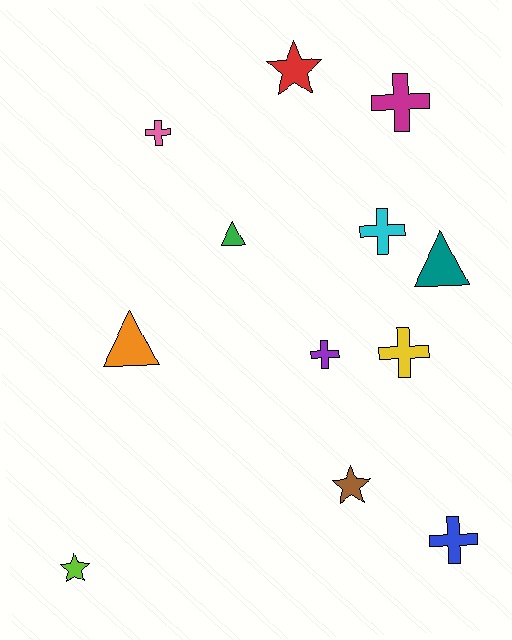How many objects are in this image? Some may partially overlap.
There are 12 objects.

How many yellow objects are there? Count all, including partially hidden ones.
There is 1 yellow object.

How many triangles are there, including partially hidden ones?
There are 3 triangles.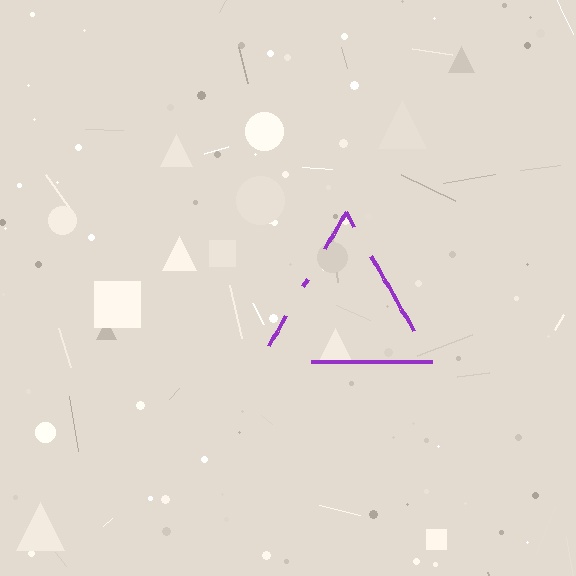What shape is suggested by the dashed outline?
The dashed outline suggests a triangle.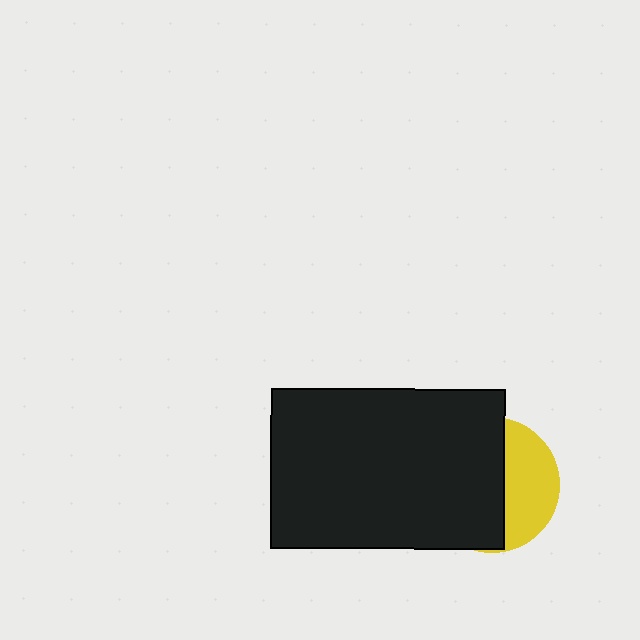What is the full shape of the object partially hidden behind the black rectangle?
The partially hidden object is a yellow circle.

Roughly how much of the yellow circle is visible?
A small part of it is visible (roughly 39%).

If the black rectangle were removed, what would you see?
You would see the complete yellow circle.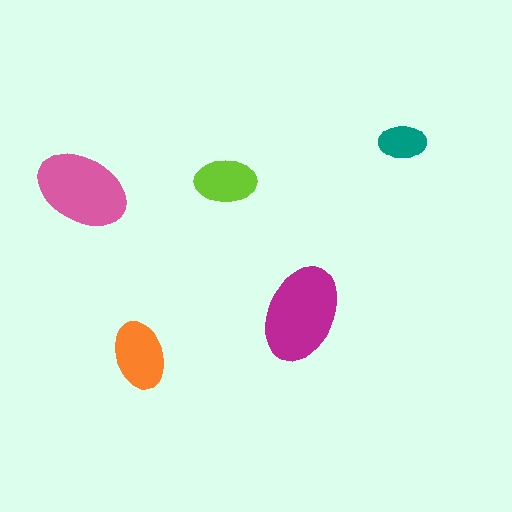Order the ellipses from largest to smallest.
the magenta one, the pink one, the orange one, the lime one, the teal one.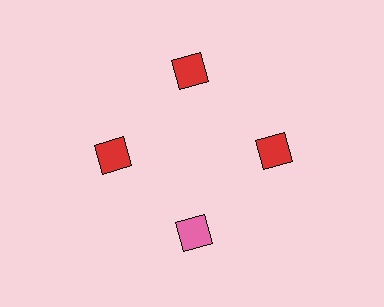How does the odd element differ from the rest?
It has a different color: pink instead of red.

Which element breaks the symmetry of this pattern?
The pink diamond at roughly the 6 o'clock position breaks the symmetry. All other shapes are red diamonds.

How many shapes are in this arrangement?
There are 4 shapes arranged in a ring pattern.